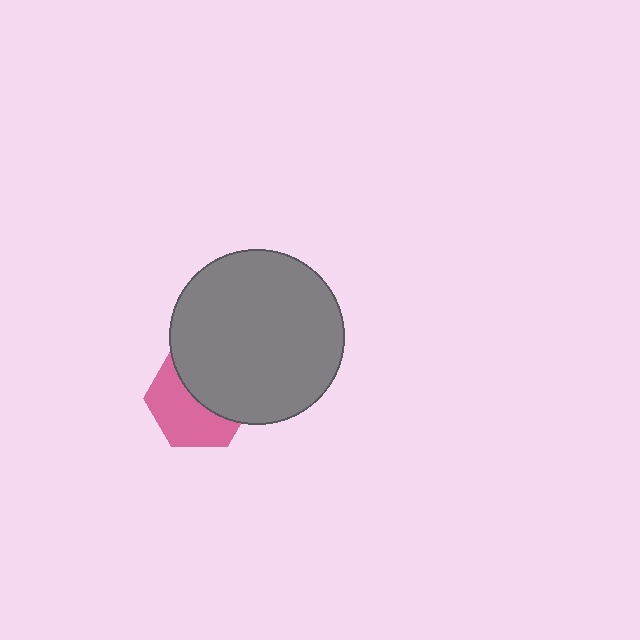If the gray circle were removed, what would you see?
You would see the complete pink hexagon.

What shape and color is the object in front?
The object in front is a gray circle.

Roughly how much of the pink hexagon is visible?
About half of it is visible (roughly 51%).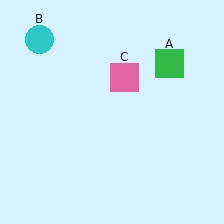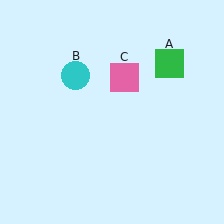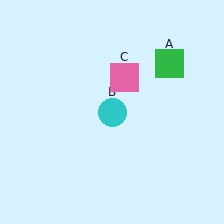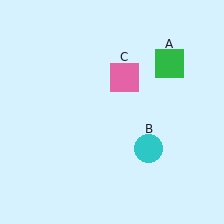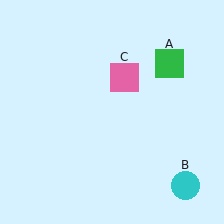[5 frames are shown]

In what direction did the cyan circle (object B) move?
The cyan circle (object B) moved down and to the right.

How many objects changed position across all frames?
1 object changed position: cyan circle (object B).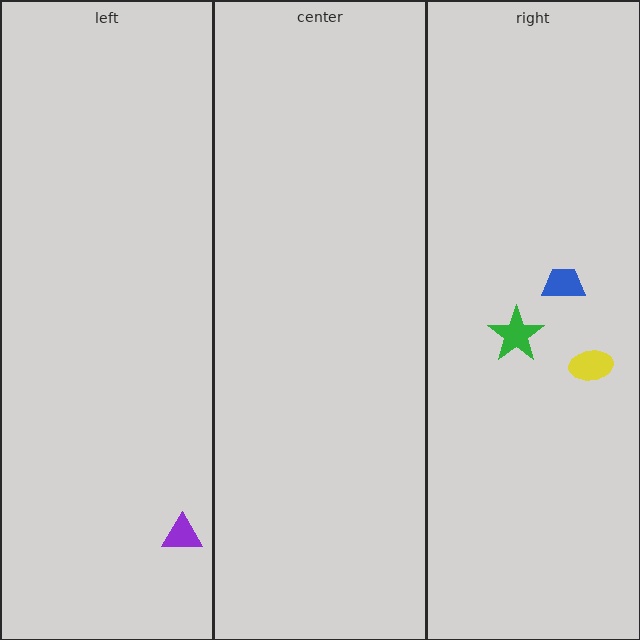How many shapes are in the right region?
3.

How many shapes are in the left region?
1.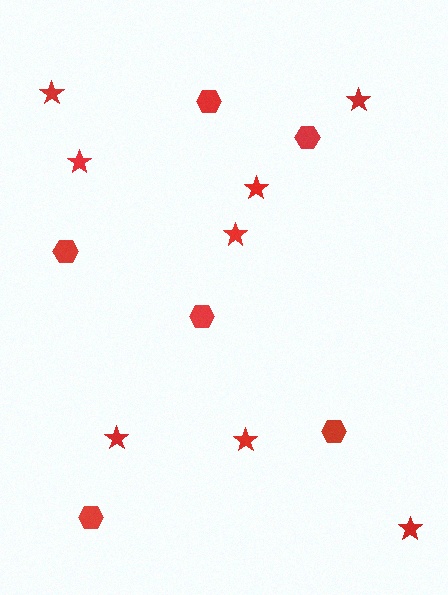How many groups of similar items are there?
There are 2 groups: one group of hexagons (6) and one group of stars (8).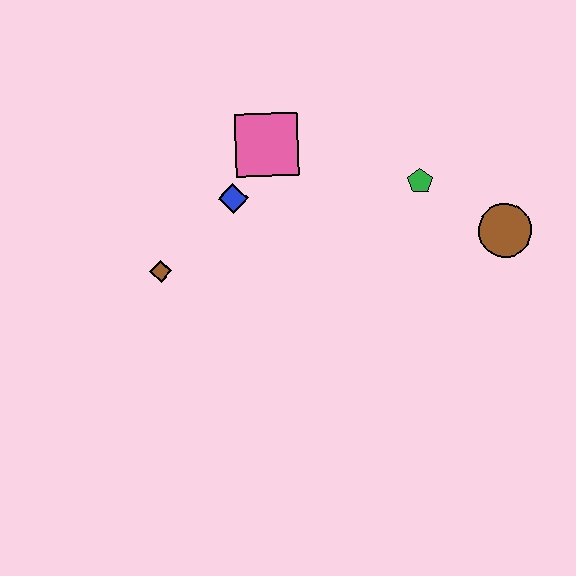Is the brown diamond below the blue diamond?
Yes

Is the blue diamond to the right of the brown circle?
No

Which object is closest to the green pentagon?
The brown circle is closest to the green pentagon.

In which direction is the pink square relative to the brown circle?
The pink square is to the left of the brown circle.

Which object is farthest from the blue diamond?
The brown circle is farthest from the blue diamond.